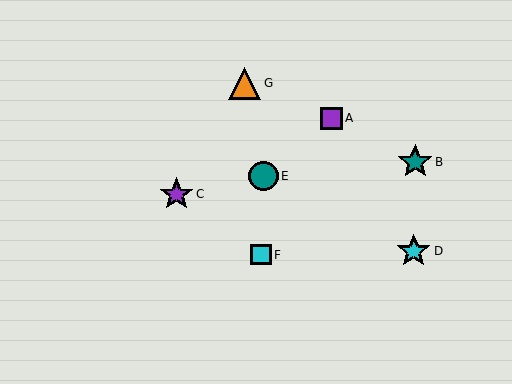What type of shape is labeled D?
Shape D is a cyan star.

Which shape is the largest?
The teal star (labeled B) is the largest.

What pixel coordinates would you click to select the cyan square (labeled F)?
Click at (261, 255) to select the cyan square F.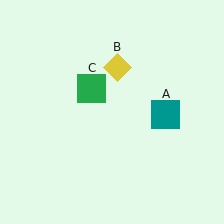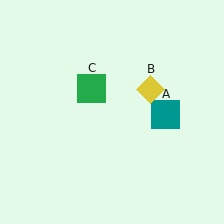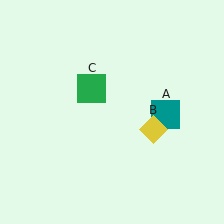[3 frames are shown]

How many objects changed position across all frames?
1 object changed position: yellow diamond (object B).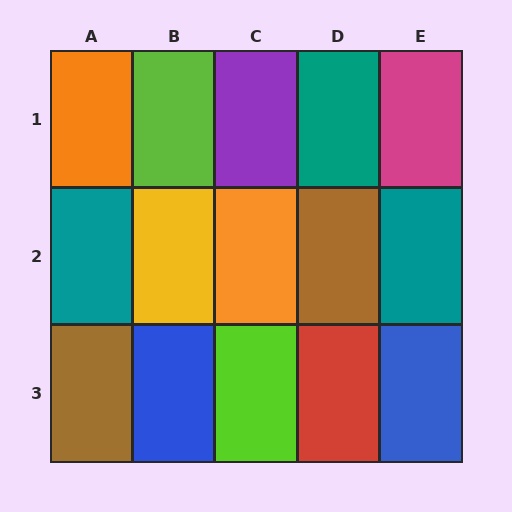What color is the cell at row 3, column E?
Blue.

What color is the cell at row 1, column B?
Lime.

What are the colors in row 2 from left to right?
Teal, yellow, orange, brown, teal.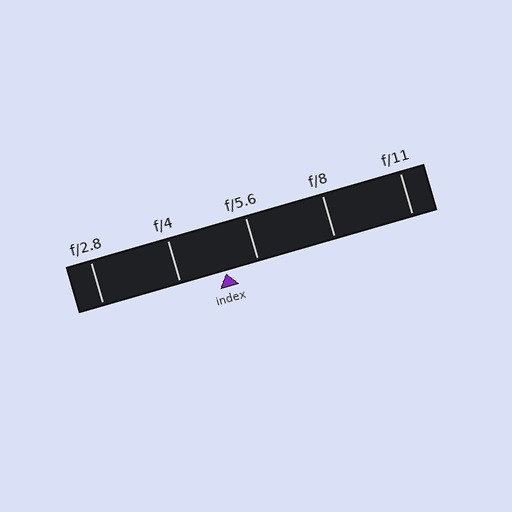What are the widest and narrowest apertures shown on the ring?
The widest aperture shown is f/2.8 and the narrowest is f/11.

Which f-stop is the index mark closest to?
The index mark is closest to f/5.6.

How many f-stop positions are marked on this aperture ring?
There are 5 f-stop positions marked.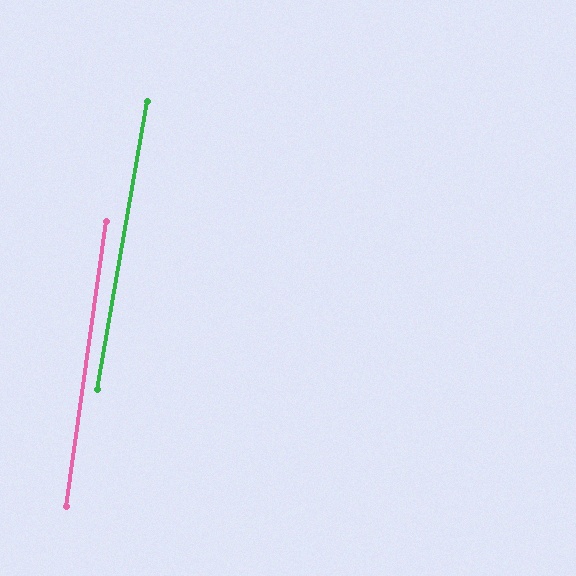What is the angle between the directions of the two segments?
Approximately 2 degrees.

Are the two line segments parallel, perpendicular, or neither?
Parallel — their directions differ by only 1.9°.